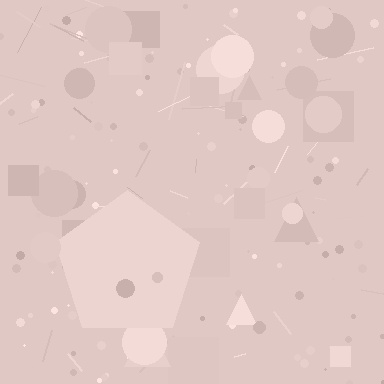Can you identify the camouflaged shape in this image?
The camouflaged shape is a pentagon.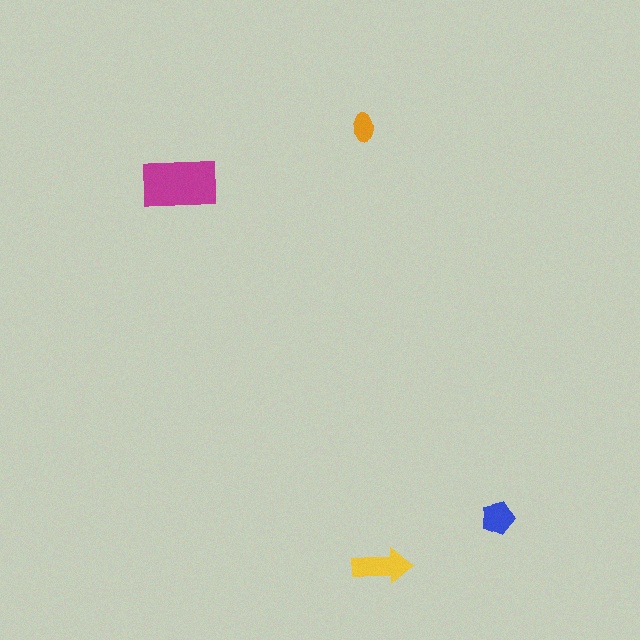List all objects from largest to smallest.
The magenta rectangle, the yellow arrow, the blue pentagon, the orange ellipse.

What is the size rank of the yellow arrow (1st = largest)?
2nd.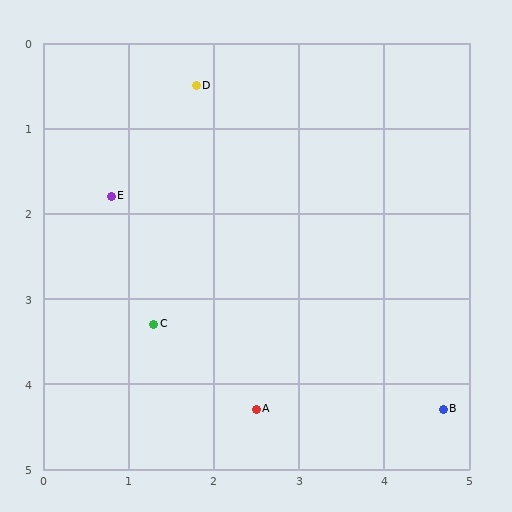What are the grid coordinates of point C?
Point C is at approximately (1.3, 3.3).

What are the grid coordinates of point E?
Point E is at approximately (0.8, 1.8).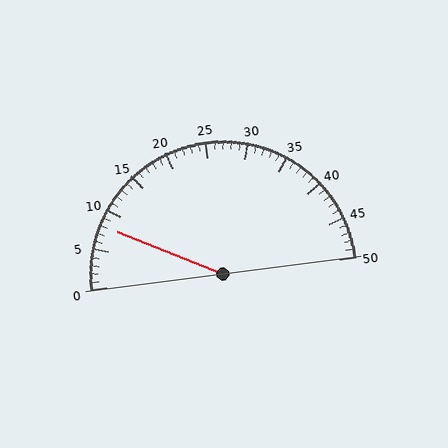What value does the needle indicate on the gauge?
The needle indicates approximately 8.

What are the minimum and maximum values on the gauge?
The gauge ranges from 0 to 50.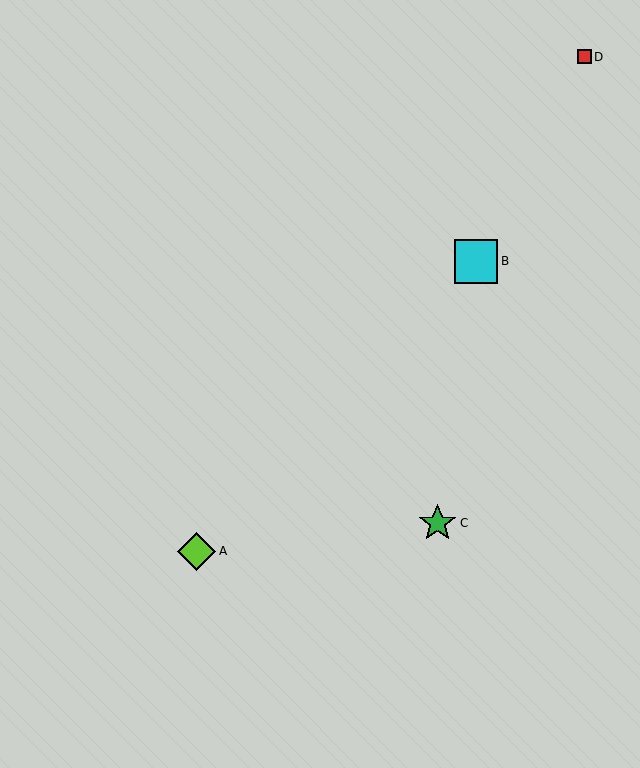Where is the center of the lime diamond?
The center of the lime diamond is at (196, 551).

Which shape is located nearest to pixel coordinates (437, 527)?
The green star (labeled C) at (438, 523) is nearest to that location.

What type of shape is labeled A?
Shape A is a lime diamond.